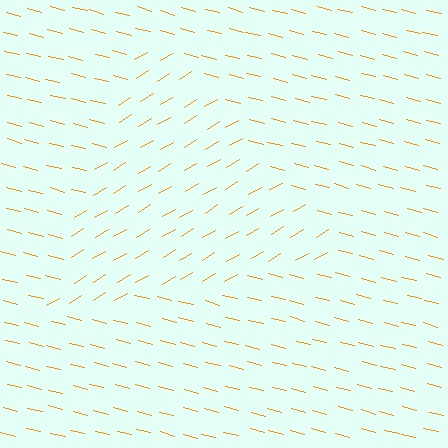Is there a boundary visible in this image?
Yes, there is a texture boundary formed by a change in line orientation.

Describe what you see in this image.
The image is filled with small orange line segments. A triangle region in the image has lines oriented differently from the surrounding lines, creating a visible texture boundary.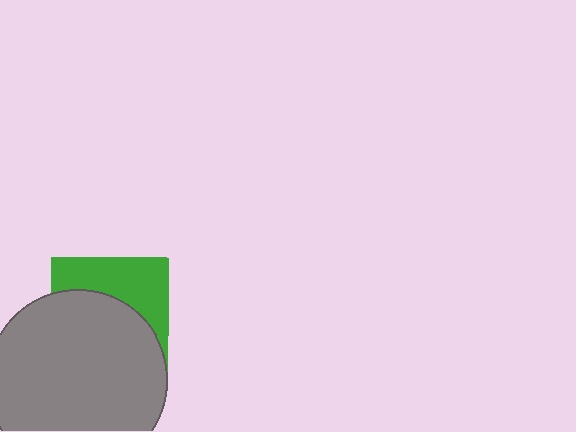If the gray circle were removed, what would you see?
You would see the complete green square.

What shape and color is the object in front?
The object in front is a gray circle.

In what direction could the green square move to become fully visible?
The green square could move up. That would shift it out from behind the gray circle entirely.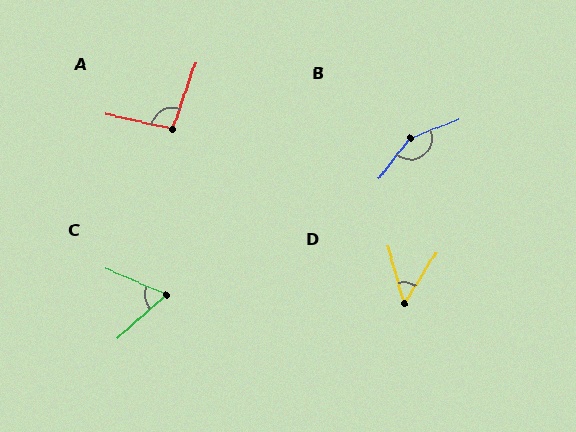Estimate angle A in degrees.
Approximately 96 degrees.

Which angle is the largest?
B, at approximately 149 degrees.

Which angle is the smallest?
D, at approximately 48 degrees.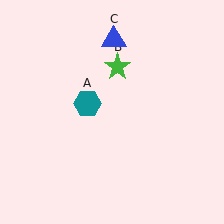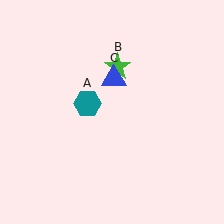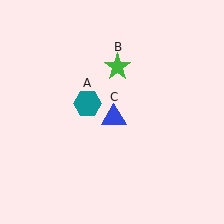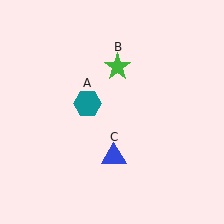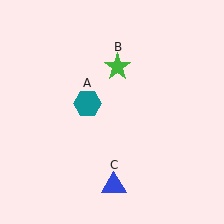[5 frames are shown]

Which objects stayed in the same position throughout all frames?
Teal hexagon (object A) and green star (object B) remained stationary.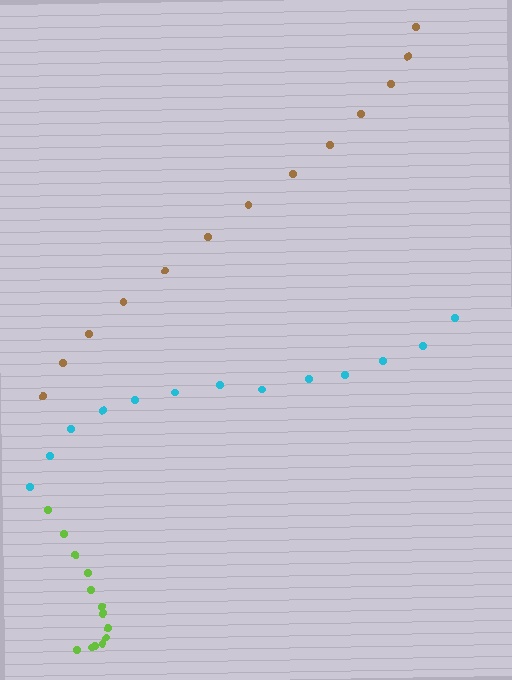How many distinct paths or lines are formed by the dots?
There are 3 distinct paths.